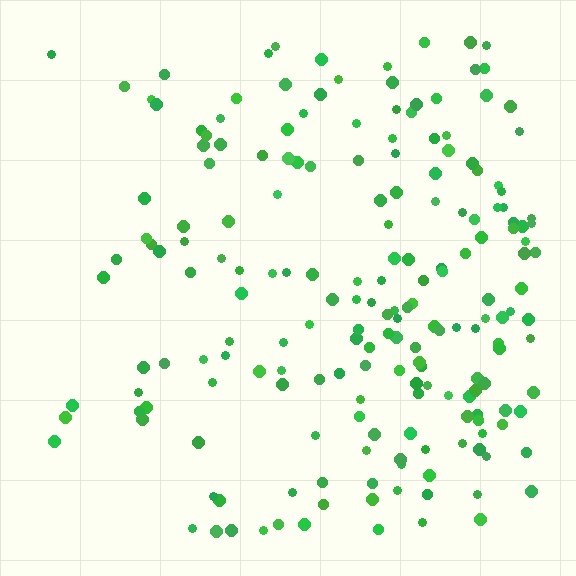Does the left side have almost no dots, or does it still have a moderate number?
Still a moderate number, just noticeably fewer than the right.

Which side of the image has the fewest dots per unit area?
The left.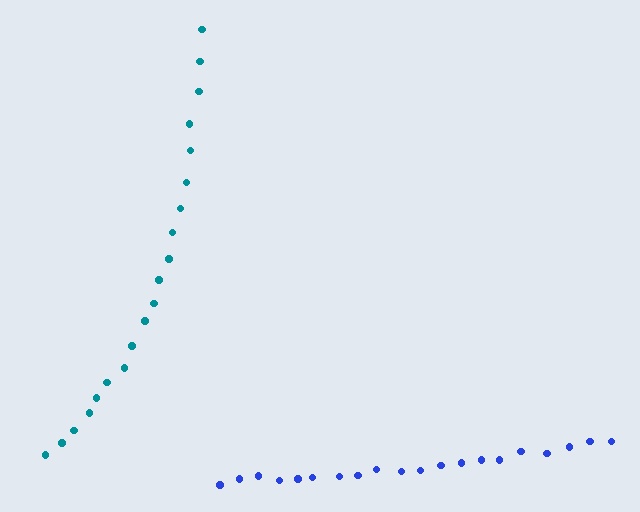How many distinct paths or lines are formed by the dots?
There are 2 distinct paths.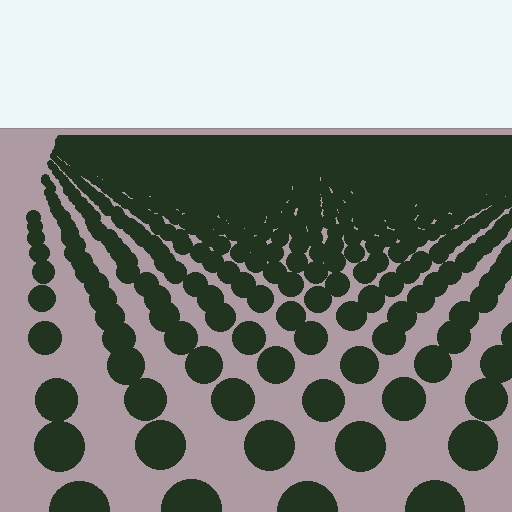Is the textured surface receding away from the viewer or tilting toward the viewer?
The surface is receding away from the viewer. Texture elements get smaller and denser toward the top.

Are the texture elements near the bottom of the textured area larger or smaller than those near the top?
Larger. Near the bottom, elements are closer to the viewer and appear at a bigger on-screen size.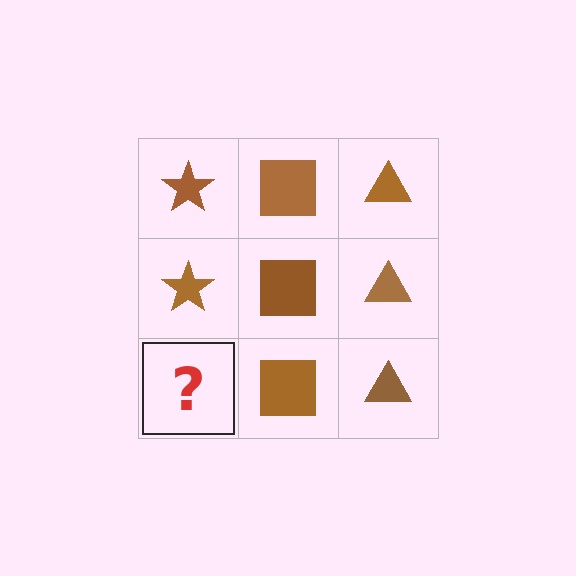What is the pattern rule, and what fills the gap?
The rule is that each column has a consistent shape. The gap should be filled with a brown star.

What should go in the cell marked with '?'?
The missing cell should contain a brown star.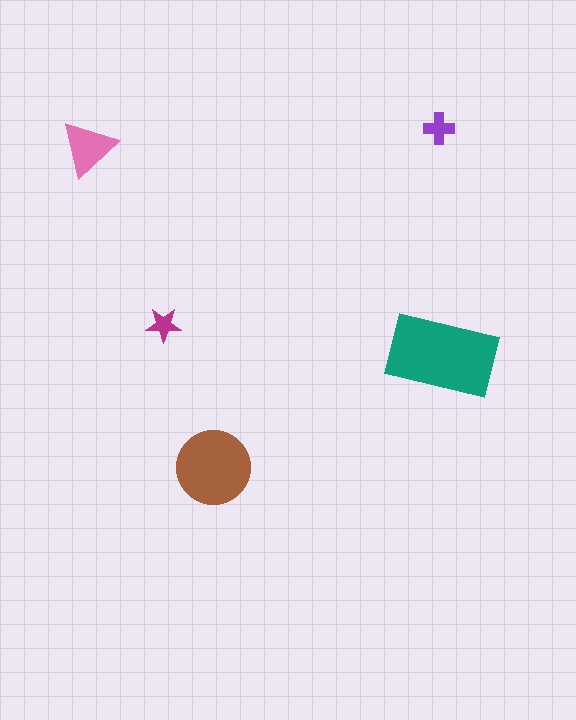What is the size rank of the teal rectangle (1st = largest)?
1st.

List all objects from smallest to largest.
The magenta star, the purple cross, the pink triangle, the brown circle, the teal rectangle.